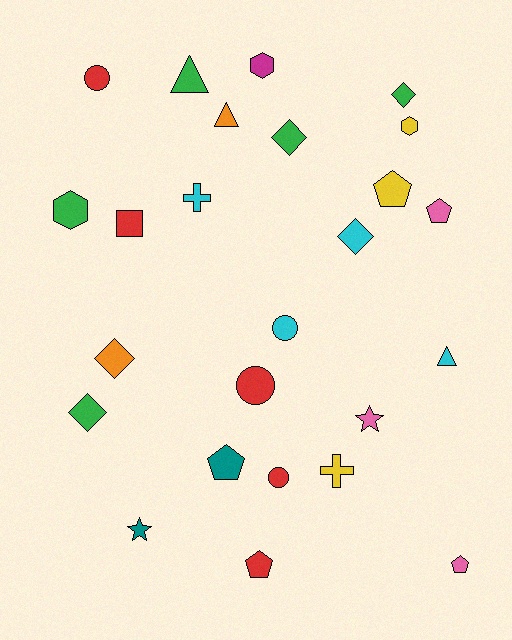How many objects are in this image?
There are 25 objects.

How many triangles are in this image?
There are 3 triangles.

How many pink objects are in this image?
There are 3 pink objects.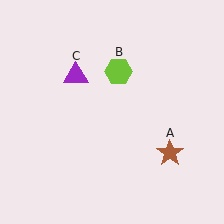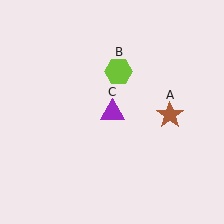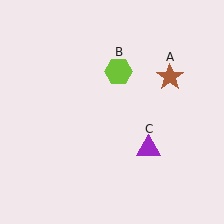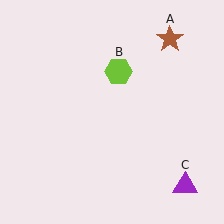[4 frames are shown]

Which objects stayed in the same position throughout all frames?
Lime hexagon (object B) remained stationary.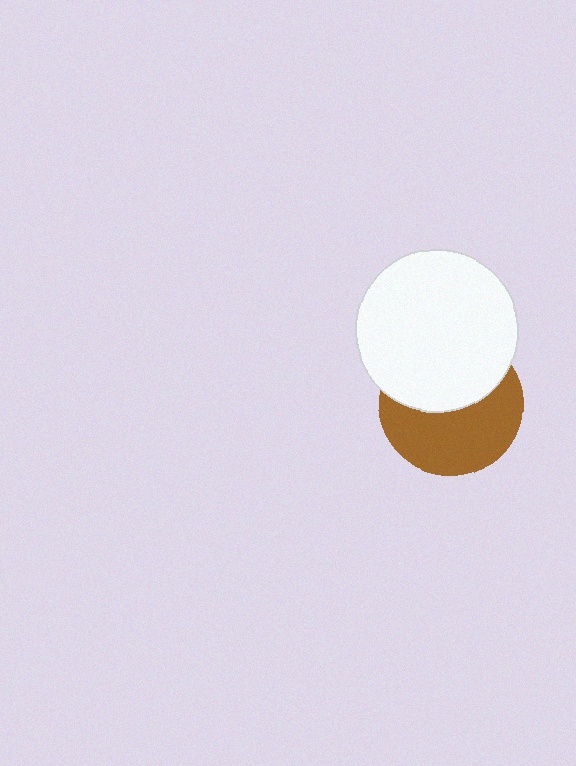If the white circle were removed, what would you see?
You would see the complete brown circle.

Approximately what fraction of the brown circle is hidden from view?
Roughly 46% of the brown circle is hidden behind the white circle.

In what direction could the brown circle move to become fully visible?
The brown circle could move down. That would shift it out from behind the white circle entirely.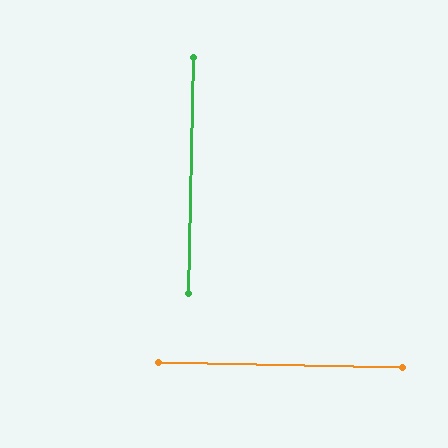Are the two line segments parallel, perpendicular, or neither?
Perpendicular — they meet at approximately 90°.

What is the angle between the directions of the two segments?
Approximately 90 degrees.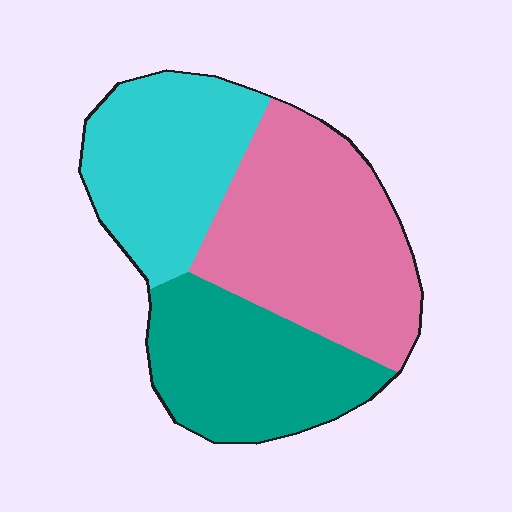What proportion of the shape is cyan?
Cyan covers 29% of the shape.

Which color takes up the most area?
Pink, at roughly 40%.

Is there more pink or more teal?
Pink.